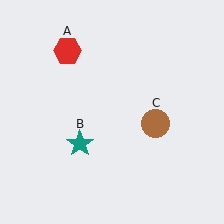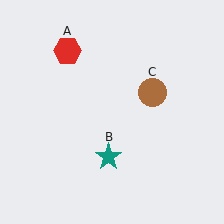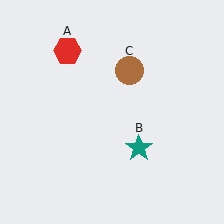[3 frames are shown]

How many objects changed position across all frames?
2 objects changed position: teal star (object B), brown circle (object C).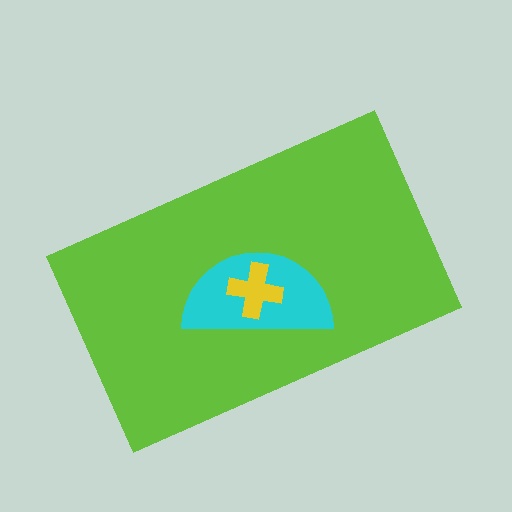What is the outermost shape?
The lime rectangle.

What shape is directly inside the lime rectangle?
The cyan semicircle.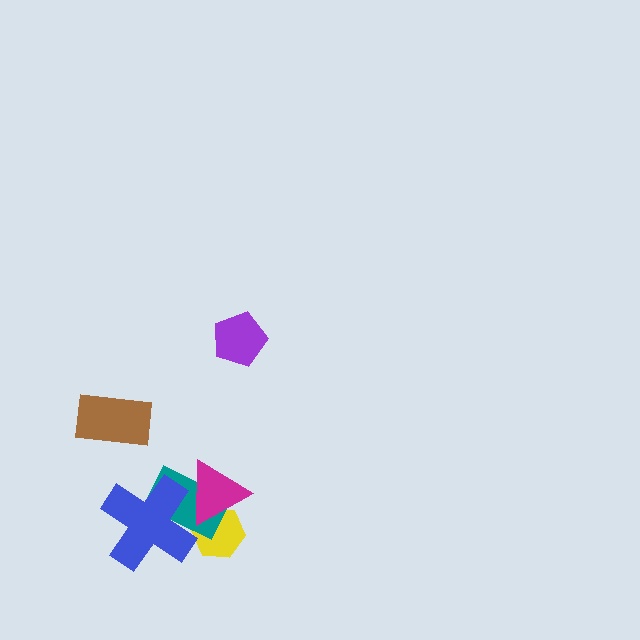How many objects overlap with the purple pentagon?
0 objects overlap with the purple pentagon.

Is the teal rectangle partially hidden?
Yes, it is partially covered by another shape.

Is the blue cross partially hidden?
Yes, it is partially covered by another shape.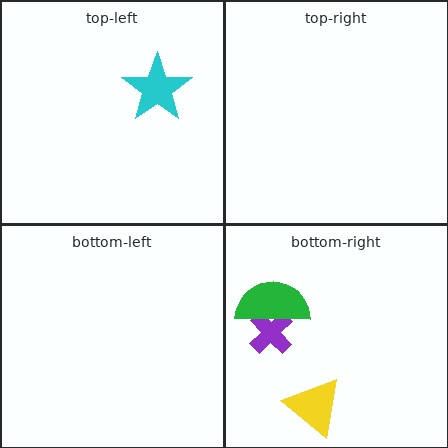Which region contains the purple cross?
The bottom-right region.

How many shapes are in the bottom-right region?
3.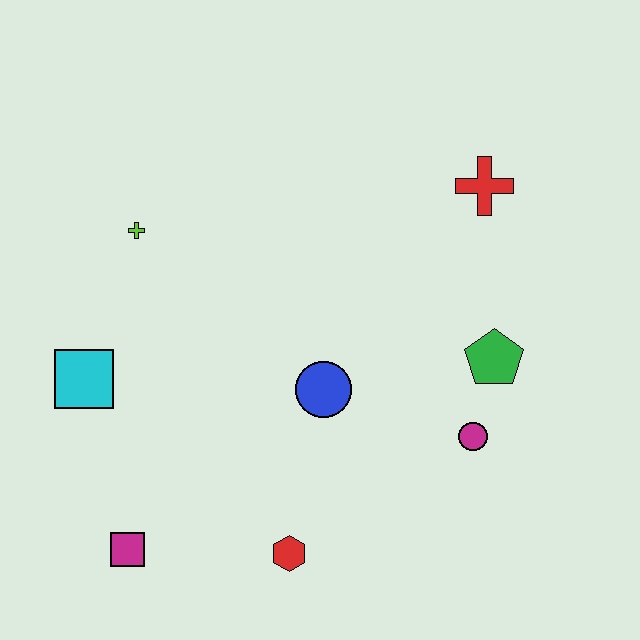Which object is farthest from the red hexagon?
The red cross is farthest from the red hexagon.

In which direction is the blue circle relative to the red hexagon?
The blue circle is above the red hexagon.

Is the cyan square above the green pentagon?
No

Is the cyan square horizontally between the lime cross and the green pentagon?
No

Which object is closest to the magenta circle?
The green pentagon is closest to the magenta circle.